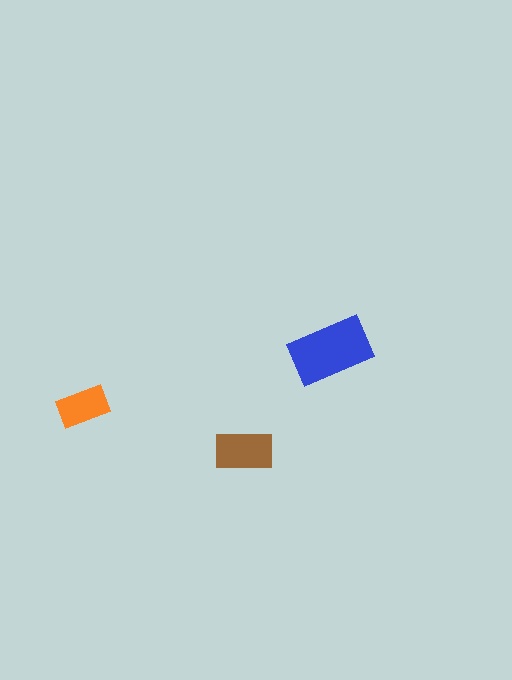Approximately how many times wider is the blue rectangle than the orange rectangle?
About 1.5 times wider.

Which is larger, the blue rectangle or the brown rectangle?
The blue one.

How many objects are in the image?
There are 3 objects in the image.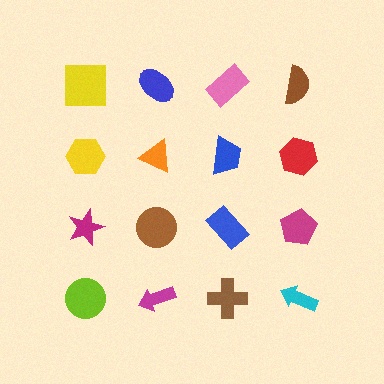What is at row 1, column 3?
A pink rectangle.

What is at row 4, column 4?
A cyan arrow.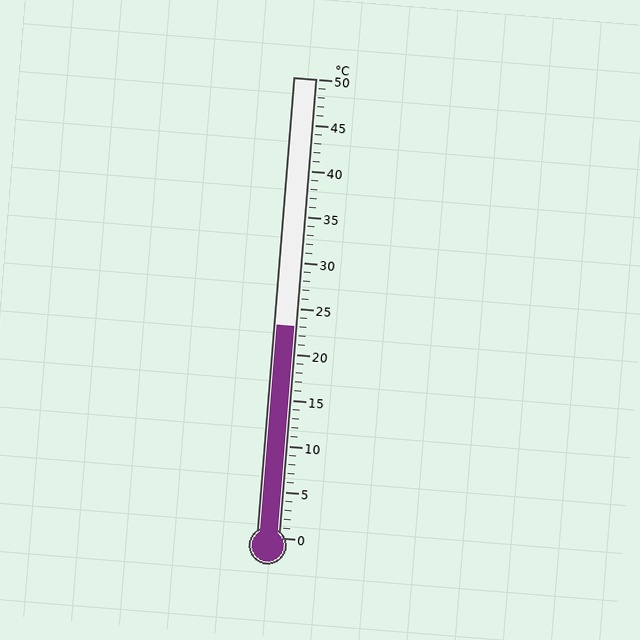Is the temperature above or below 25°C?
The temperature is below 25°C.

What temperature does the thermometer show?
The thermometer shows approximately 23°C.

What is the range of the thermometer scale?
The thermometer scale ranges from 0°C to 50°C.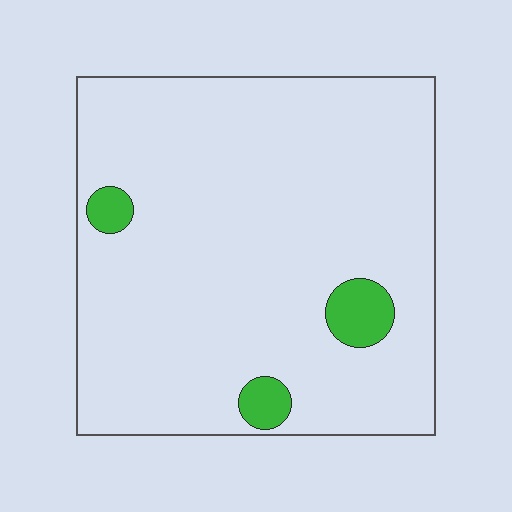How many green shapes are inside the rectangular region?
3.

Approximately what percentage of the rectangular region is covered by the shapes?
Approximately 5%.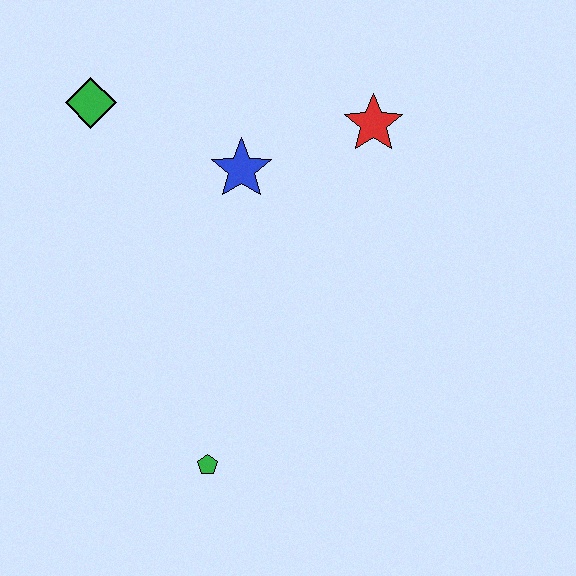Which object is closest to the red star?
The blue star is closest to the red star.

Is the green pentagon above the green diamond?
No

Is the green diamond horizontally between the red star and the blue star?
No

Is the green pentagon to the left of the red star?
Yes